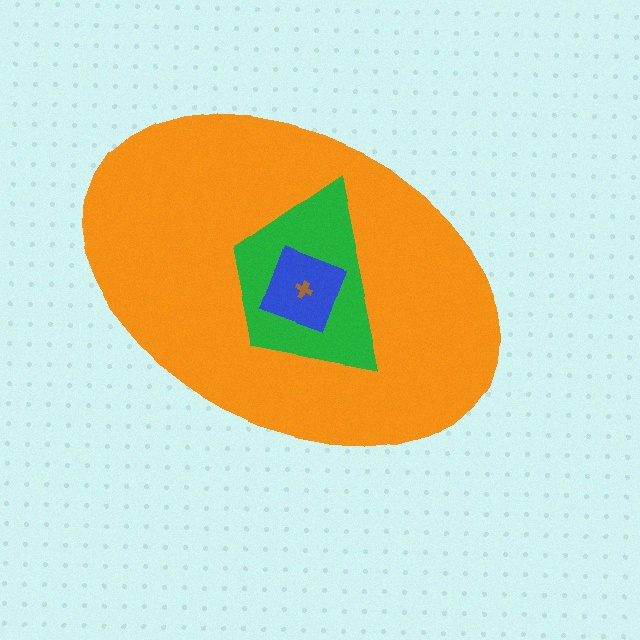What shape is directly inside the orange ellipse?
The green trapezoid.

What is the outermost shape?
The orange ellipse.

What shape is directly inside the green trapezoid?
The blue square.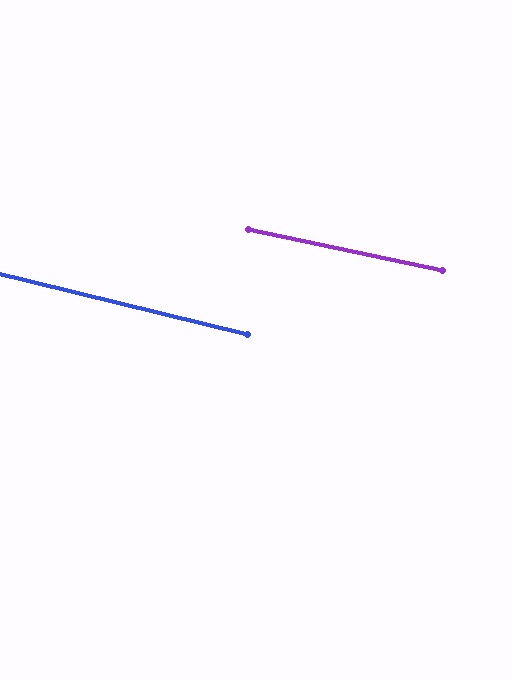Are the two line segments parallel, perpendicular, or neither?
Parallel — their directions differ by only 1.8°.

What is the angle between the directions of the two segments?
Approximately 2 degrees.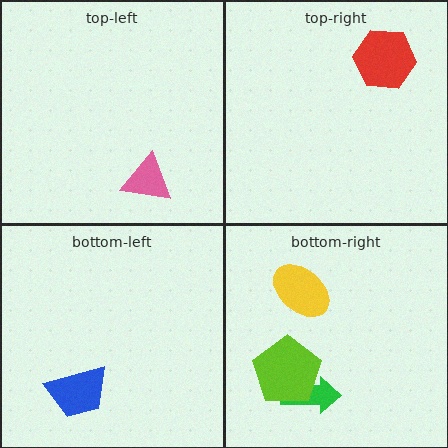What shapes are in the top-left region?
The pink triangle.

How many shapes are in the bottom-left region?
1.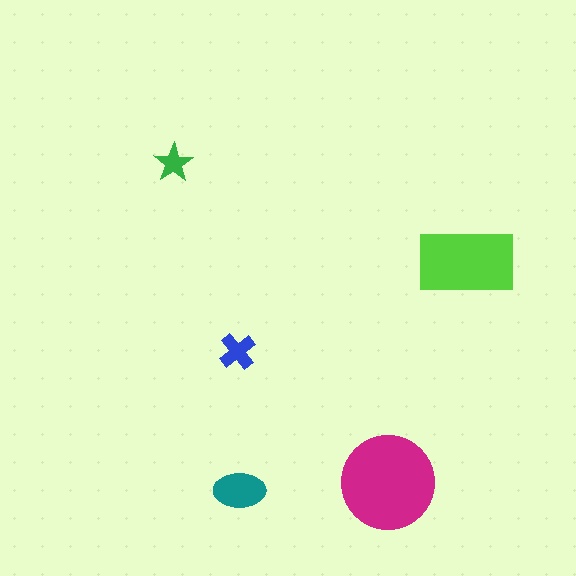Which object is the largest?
The magenta circle.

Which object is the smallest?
The green star.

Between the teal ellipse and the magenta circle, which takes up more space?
The magenta circle.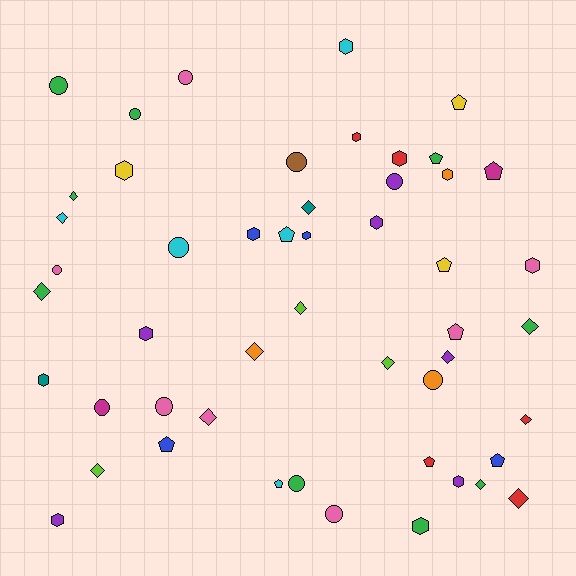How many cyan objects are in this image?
There are 5 cyan objects.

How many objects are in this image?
There are 50 objects.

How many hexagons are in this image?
There are 14 hexagons.